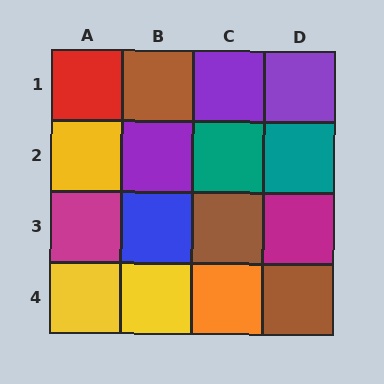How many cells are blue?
1 cell is blue.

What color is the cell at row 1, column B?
Brown.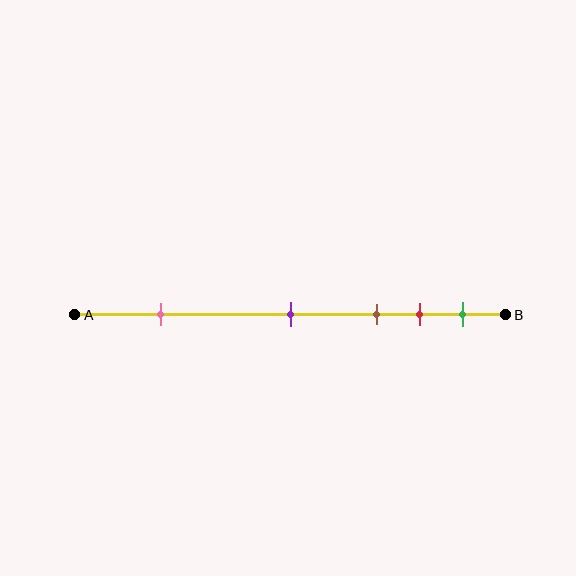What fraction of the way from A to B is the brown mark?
The brown mark is approximately 70% (0.7) of the way from A to B.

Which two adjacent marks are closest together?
The red and green marks are the closest adjacent pair.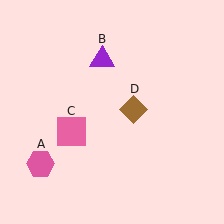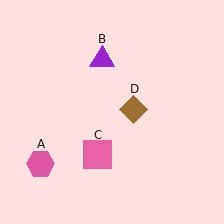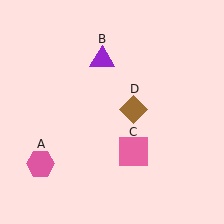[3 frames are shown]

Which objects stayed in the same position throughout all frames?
Pink hexagon (object A) and purple triangle (object B) and brown diamond (object D) remained stationary.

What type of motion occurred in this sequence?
The pink square (object C) rotated counterclockwise around the center of the scene.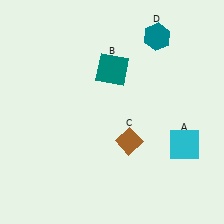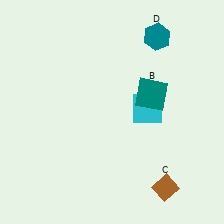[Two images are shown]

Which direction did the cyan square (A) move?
The cyan square (A) moved left.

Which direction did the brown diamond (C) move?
The brown diamond (C) moved down.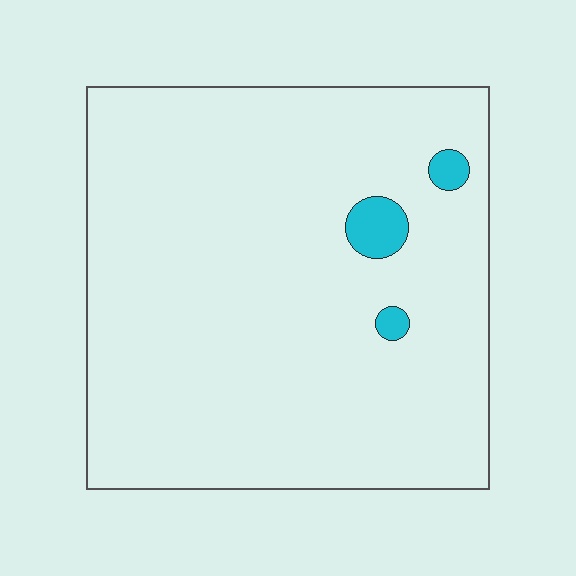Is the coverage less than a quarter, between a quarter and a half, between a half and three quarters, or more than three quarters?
Less than a quarter.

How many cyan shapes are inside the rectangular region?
3.